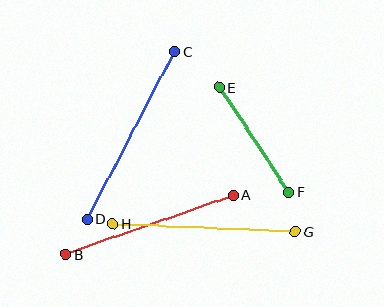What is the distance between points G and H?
The distance is approximately 183 pixels.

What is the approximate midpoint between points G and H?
The midpoint is at approximately (204, 228) pixels.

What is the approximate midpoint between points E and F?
The midpoint is at approximately (254, 140) pixels.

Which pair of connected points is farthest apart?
Points C and D are farthest apart.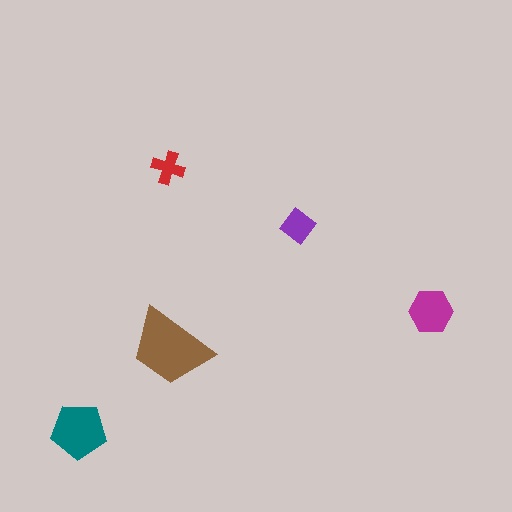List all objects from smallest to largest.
The red cross, the purple diamond, the magenta hexagon, the teal pentagon, the brown trapezoid.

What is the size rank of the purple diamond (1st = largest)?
4th.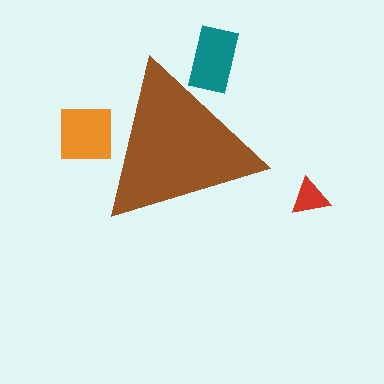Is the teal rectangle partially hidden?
Yes, the teal rectangle is partially hidden behind the brown triangle.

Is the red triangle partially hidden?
No, the red triangle is fully visible.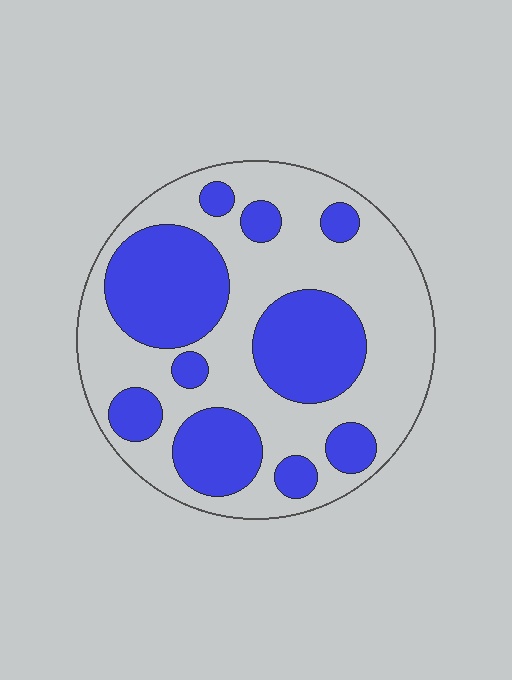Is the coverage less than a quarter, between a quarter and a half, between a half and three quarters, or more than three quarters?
Between a quarter and a half.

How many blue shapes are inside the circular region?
10.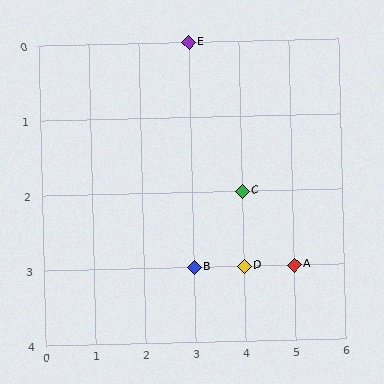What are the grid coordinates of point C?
Point C is at grid coordinates (4, 2).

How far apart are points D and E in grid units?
Points D and E are 1 column and 3 rows apart (about 3.2 grid units diagonally).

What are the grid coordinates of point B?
Point B is at grid coordinates (3, 3).